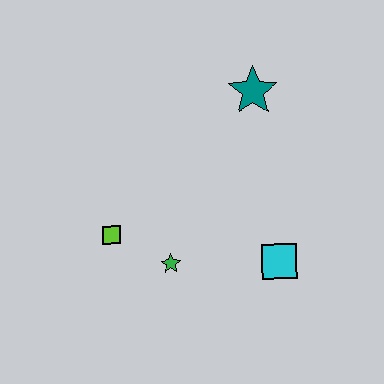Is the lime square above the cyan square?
Yes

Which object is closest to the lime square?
The green star is closest to the lime square.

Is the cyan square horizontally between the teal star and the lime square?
No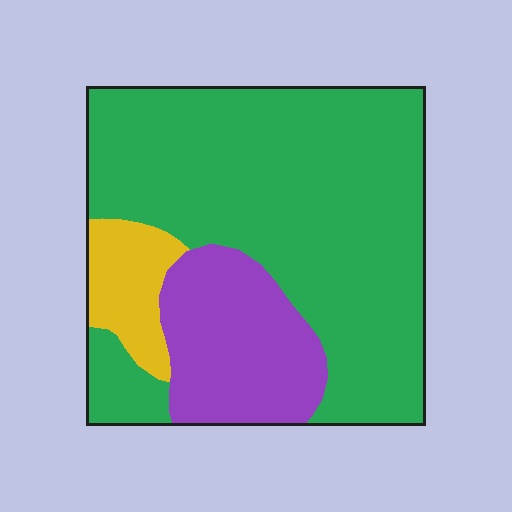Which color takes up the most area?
Green, at roughly 70%.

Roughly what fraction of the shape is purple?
Purple takes up about one fifth (1/5) of the shape.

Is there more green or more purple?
Green.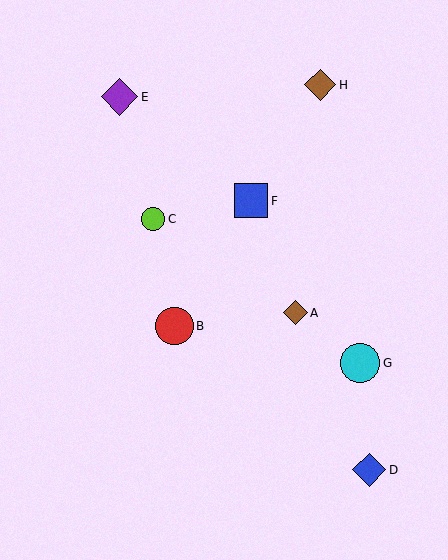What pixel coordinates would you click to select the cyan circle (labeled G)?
Click at (360, 363) to select the cyan circle G.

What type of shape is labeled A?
Shape A is a brown diamond.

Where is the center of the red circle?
The center of the red circle is at (174, 326).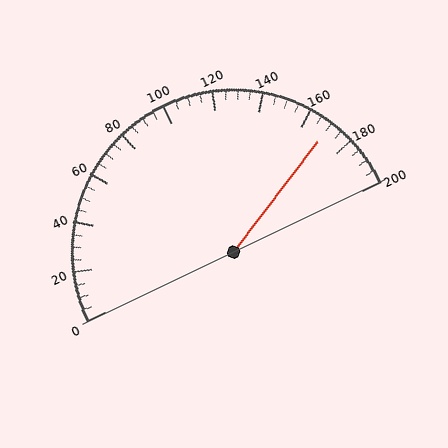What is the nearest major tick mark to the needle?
The nearest major tick mark is 160.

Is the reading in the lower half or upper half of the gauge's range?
The reading is in the upper half of the range (0 to 200).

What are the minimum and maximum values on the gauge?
The gauge ranges from 0 to 200.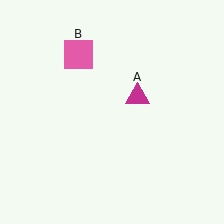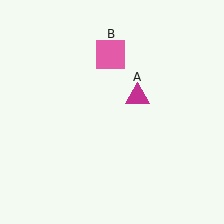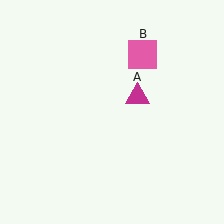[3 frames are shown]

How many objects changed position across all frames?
1 object changed position: pink square (object B).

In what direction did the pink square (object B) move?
The pink square (object B) moved right.